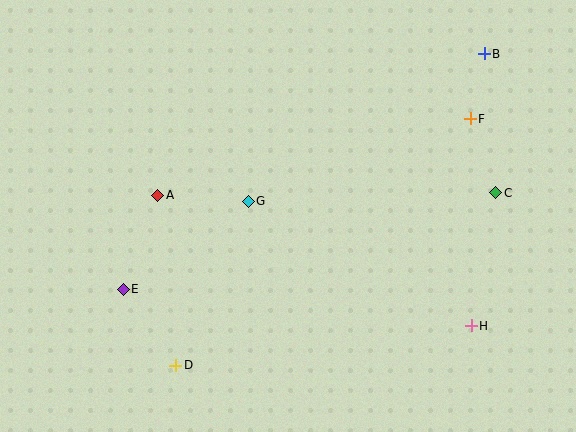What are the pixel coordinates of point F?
Point F is at (470, 119).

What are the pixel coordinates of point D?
Point D is at (176, 365).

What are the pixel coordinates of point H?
Point H is at (471, 326).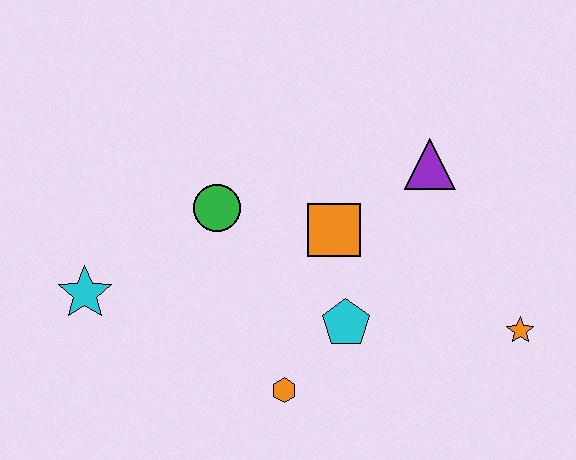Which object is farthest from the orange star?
The cyan star is farthest from the orange star.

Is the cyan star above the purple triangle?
No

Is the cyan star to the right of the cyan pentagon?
No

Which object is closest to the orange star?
The cyan pentagon is closest to the orange star.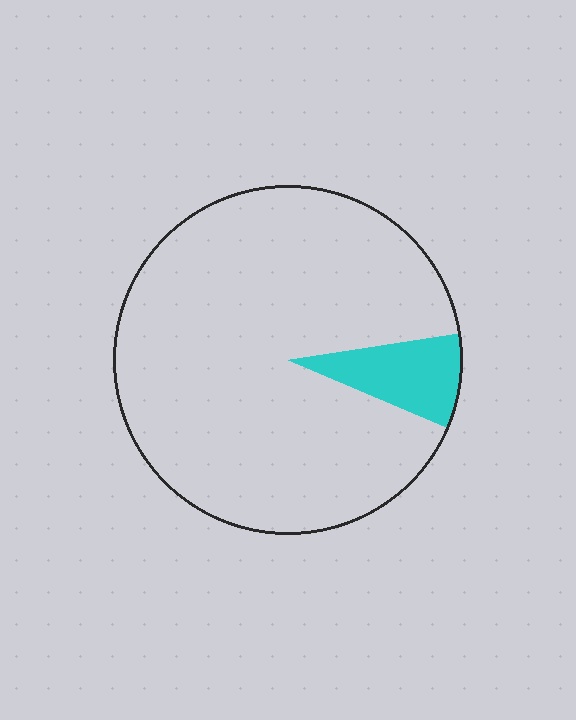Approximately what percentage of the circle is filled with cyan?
Approximately 10%.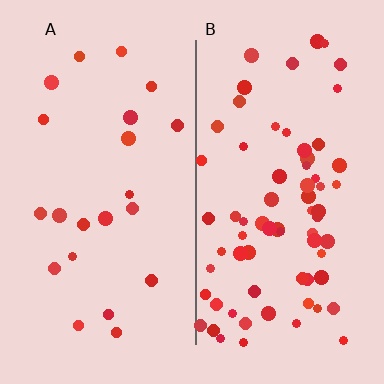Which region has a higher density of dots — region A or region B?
B (the right).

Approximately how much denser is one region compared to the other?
Approximately 3.2× — region B over region A.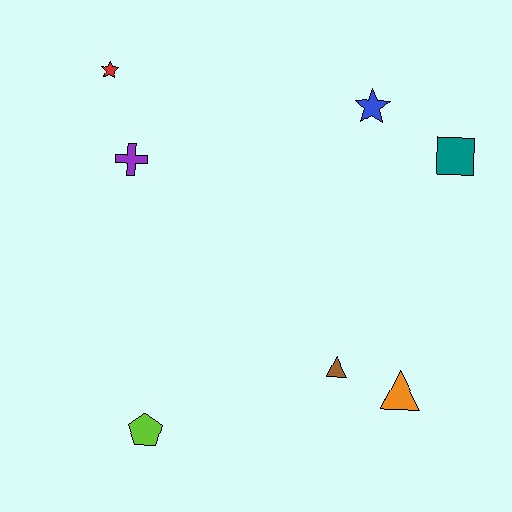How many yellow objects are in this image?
There are no yellow objects.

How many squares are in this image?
There is 1 square.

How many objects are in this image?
There are 7 objects.